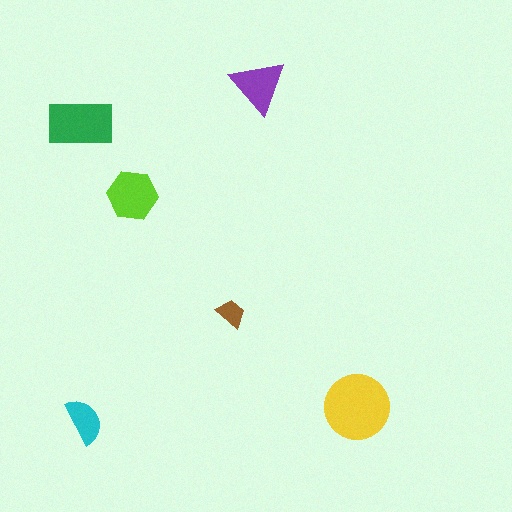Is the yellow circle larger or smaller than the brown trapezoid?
Larger.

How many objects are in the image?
There are 6 objects in the image.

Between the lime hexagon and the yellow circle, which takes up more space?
The yellow circle.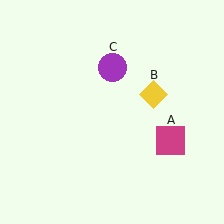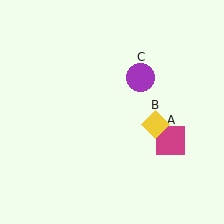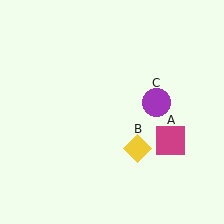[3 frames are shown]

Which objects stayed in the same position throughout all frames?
Magenta square (object A) remained stationary.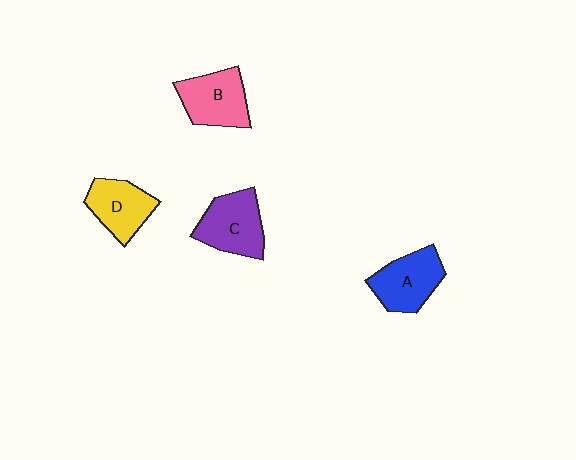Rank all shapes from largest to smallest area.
From largest to smallest: C (purple), A (blue), B (pink), D (yellow).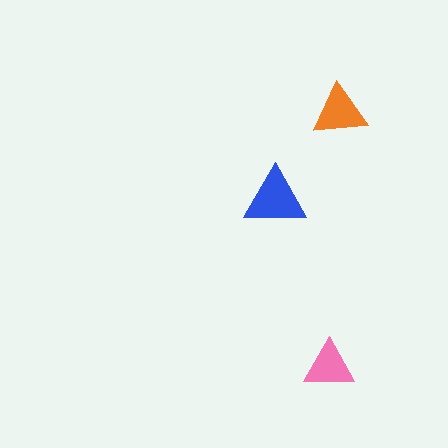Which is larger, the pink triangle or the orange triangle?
The orange one.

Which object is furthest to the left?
The blue triangle is leftmost.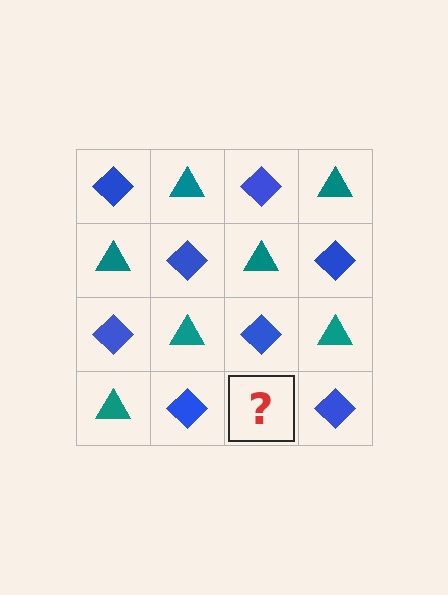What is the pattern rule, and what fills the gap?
The rule is that it alternates blue diamond and teal triangle in a checkerboard pattern. The gap should be filled with a teal triangle.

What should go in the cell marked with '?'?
The missing cell should contain a teal triangle.